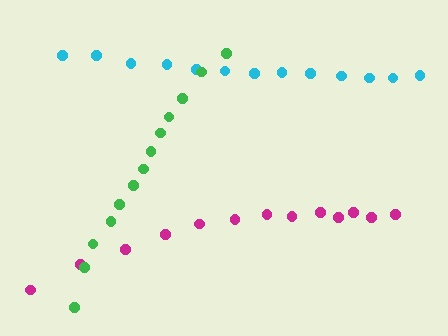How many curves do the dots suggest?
There are 3 distinct paths.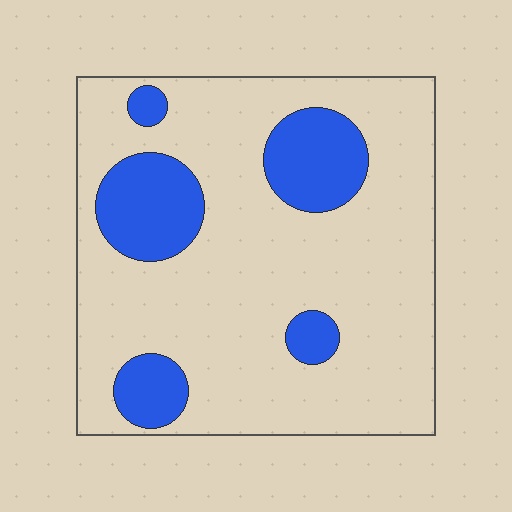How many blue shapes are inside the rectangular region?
5.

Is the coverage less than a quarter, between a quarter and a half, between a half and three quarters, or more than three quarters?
Less than a quarter.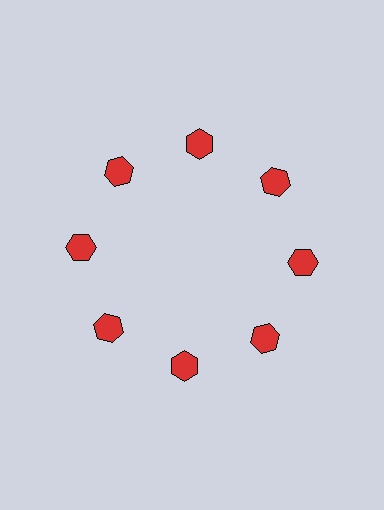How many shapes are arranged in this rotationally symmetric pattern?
There are 8 shapes, arranged in 8 groups of 1.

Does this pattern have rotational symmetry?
Yes, this pattern has 8-fold rotational symmetry. It looks the same after rotating 45 degrees around the center.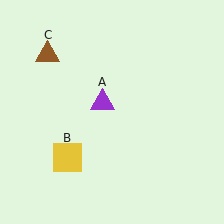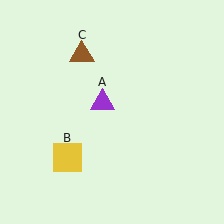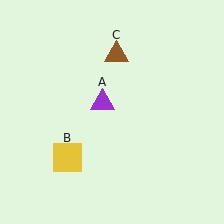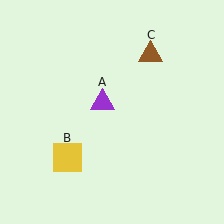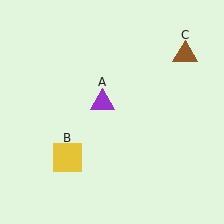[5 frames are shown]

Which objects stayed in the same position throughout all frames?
Purple triangle (object A) and yellow square (object B) remained stationary.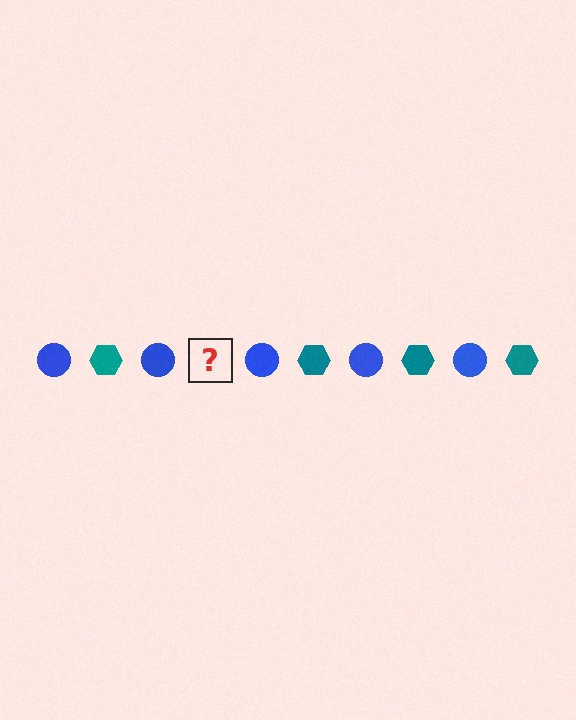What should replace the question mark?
The question mark should be replaced with a teal hexagon.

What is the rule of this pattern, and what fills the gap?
The rule is that the pattern alternates between blue circle and teal hexagon. The gap should be filled with a teal hexagon.